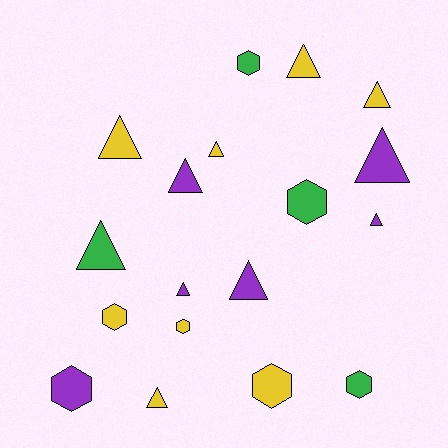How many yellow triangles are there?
There are 5 yellow triangles.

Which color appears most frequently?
Yellow, with 8 objects.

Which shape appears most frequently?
Triangle, with 11 objects.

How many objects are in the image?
There are 18 objects.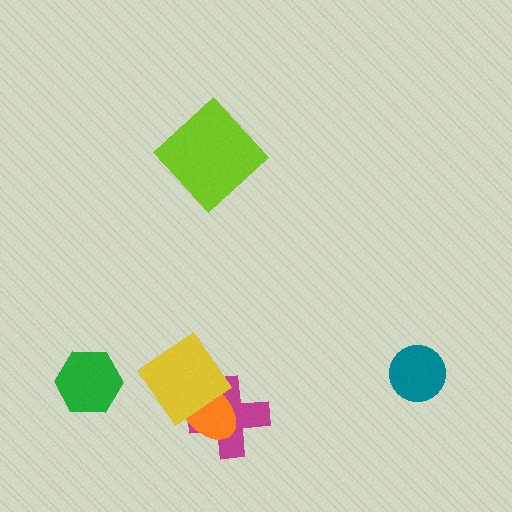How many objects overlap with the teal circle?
0 objects overlap with the teal circle.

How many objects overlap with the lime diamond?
0 objects overlap with the lime diamond.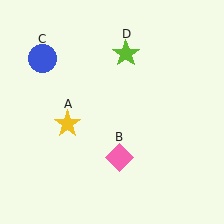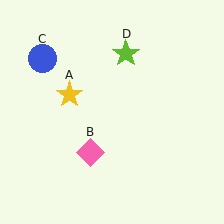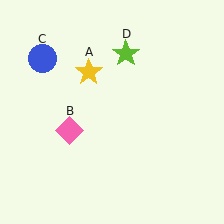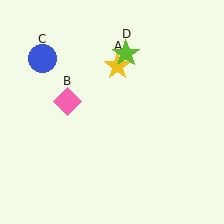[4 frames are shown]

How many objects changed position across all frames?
2 objects changed position: yellow star (object A), pink diamond (object B).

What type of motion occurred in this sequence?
The yellow star (object A), pink diamond (object B) rotated clockwise around the center of the scene.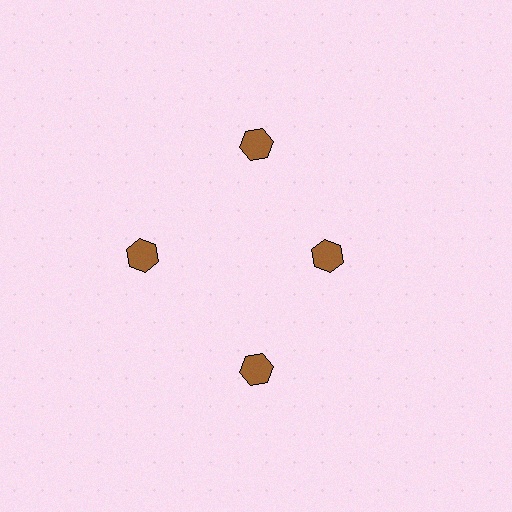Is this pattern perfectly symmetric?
No. The 4 brown hexagons are arranged in a ring, but one element near the 3 o'clock position is pulled inward toward the center, breaking the 4-fold rotational symmetry.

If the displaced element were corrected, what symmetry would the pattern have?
It would have 4-fold rotational symmetry — the pattern would map onto itself every 90 degrees.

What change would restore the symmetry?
The symmetry would be restored by moving it outward, back onto the ring so that all 4 hexagons sit at equal angles and equal distance from the center.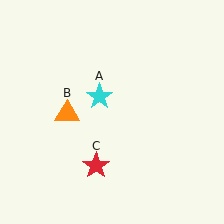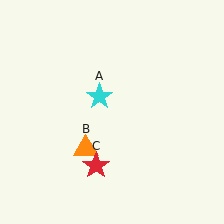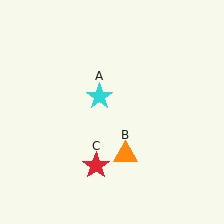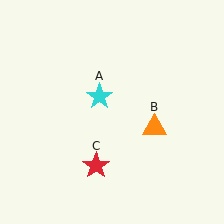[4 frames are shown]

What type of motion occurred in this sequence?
The orange triangle (object B) rotated counterclockwise around the center of the scene.